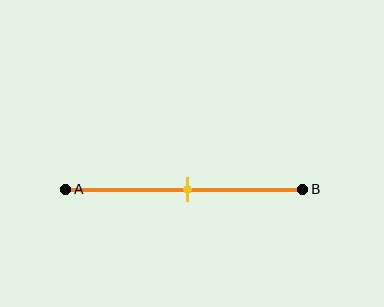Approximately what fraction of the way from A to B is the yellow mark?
The yellow mark is approximately 50% of the way from A to B.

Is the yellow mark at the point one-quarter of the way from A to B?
No, the mark is at about 50% from A, not at the 25% one-quarter point.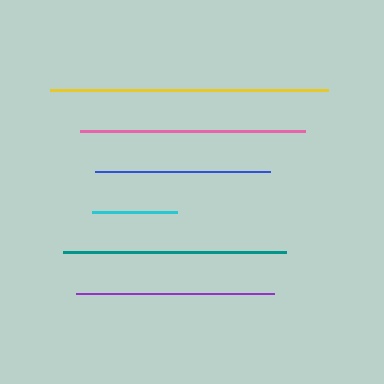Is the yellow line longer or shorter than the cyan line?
The yellow line is longer than the cyan line.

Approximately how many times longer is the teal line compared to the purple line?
The teal line is approximately 1.1 times the length of the purple line.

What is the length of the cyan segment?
The cyan segment is approximately 85 pixels long.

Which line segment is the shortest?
The cyan line is the shortest at approximately 85 pixels.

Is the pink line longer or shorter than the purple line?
The pink line is longer than the purple line.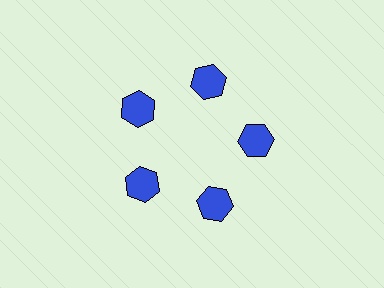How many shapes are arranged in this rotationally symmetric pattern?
There are 5 shapes, arranged in 5 groups of 1.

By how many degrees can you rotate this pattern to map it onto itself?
The pattern maps onto itself every 72 degrees of rotation.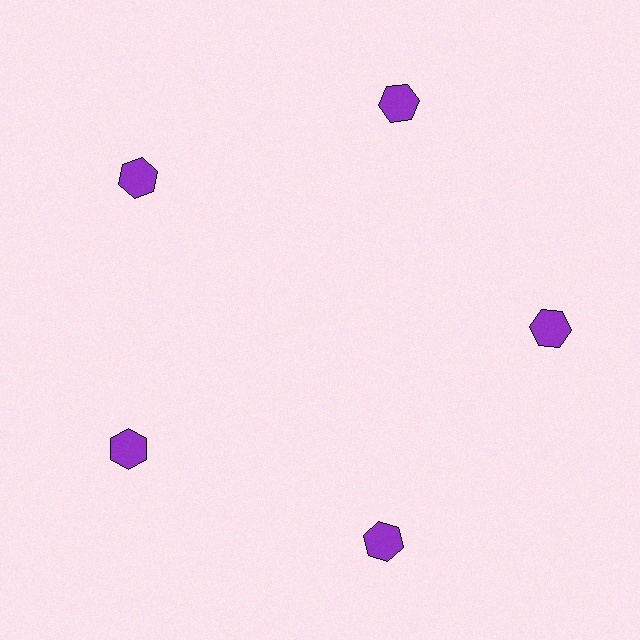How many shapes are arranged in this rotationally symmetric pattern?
There are 5 shapes, arranged in 5 groups of 1.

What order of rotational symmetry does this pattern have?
This pattern has 5-fold rotational symmetry.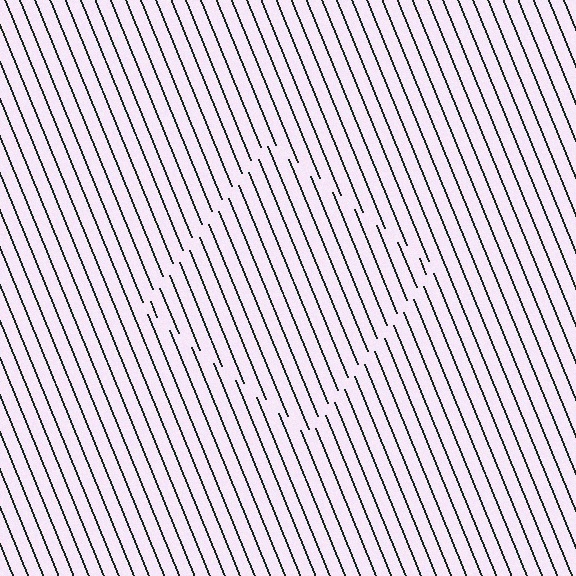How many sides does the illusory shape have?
4 sides — the line-ends trace a square.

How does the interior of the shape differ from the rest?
The interior of the shape contains the same grating, shifted by half a period — the contour is defined by the phase discontinuity where line-ends from the inner and outer gratings abut.